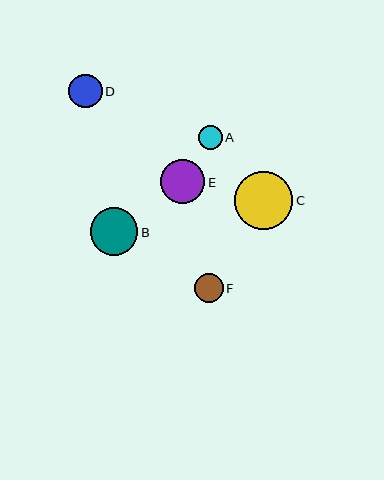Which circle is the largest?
Circle C is the largest with a size of approximately 58 pixels.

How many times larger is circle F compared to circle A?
Circle F is approximately 1.2 times the size of circle A.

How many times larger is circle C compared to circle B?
Circle C is approximately 1.2 times the size of circle B.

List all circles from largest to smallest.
From largest to smallest: C, B, E, D, F, A.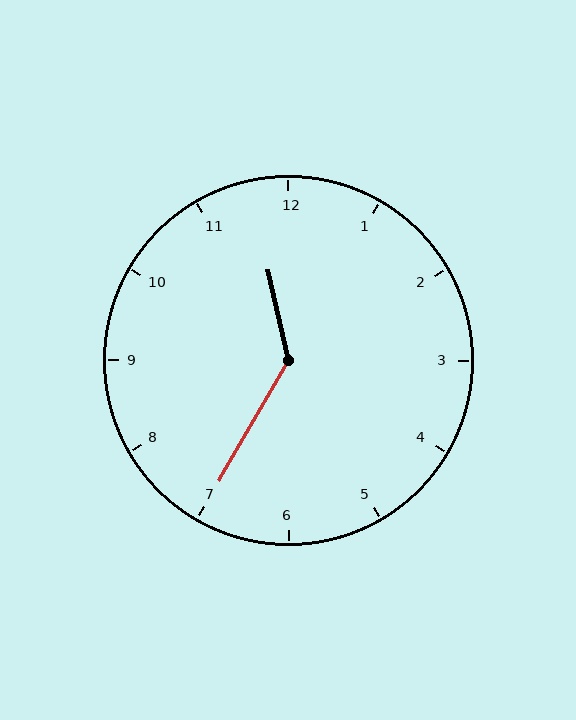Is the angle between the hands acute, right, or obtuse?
It is obtuse.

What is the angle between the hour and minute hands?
Approximately 138 degrees.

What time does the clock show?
11:35.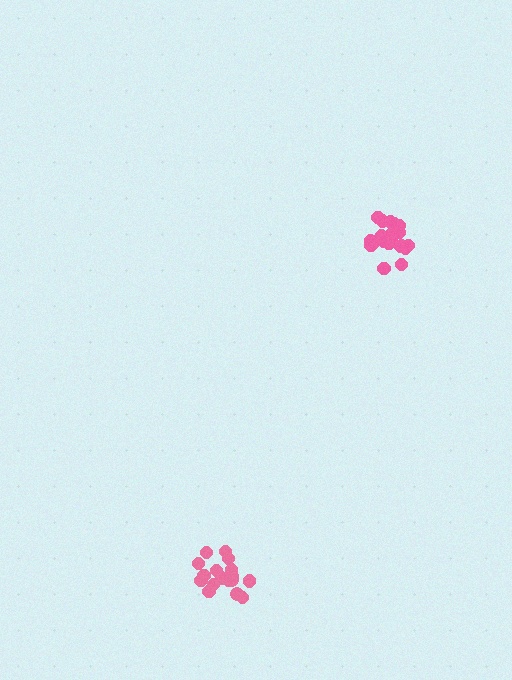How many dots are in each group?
Group 1: 17 dots, Group 2: 21 dots (38 total).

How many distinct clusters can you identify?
There are 2 distinct clusters.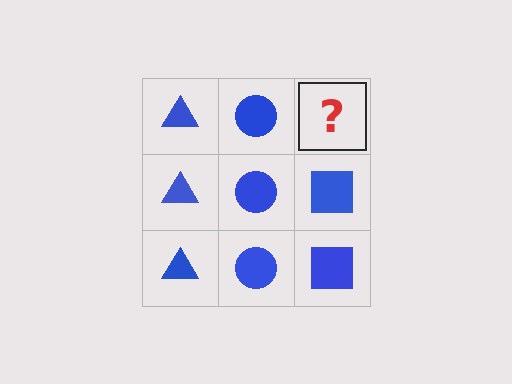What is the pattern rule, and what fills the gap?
The rule is that each column has a consistent shape. The gap should be filled with a blue square.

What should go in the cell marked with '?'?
The missing cell should contain a blue square.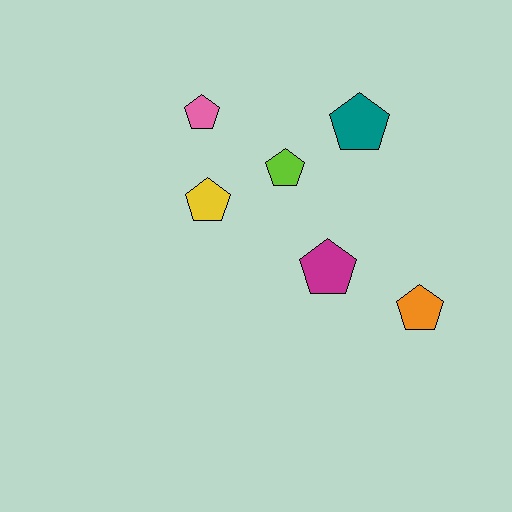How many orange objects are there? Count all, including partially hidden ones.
There is 1 orange object.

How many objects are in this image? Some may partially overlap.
There are 6 objects.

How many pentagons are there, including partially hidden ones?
There are 6 pentagons.